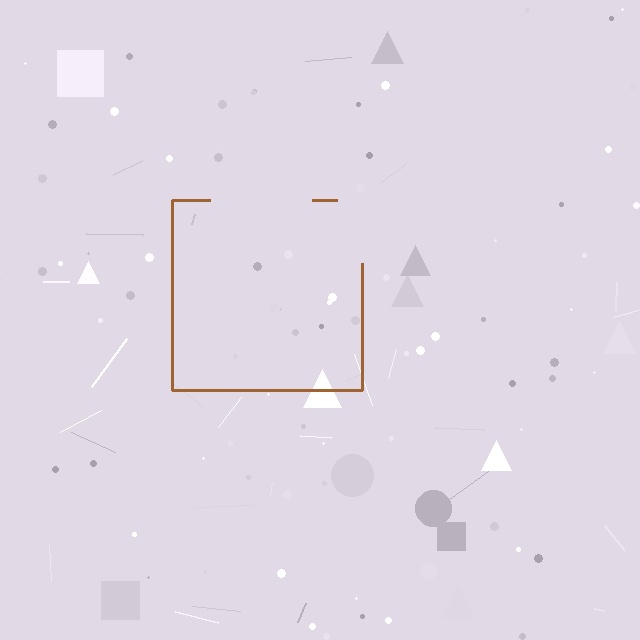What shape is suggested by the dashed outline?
The dashed outline suggests a square.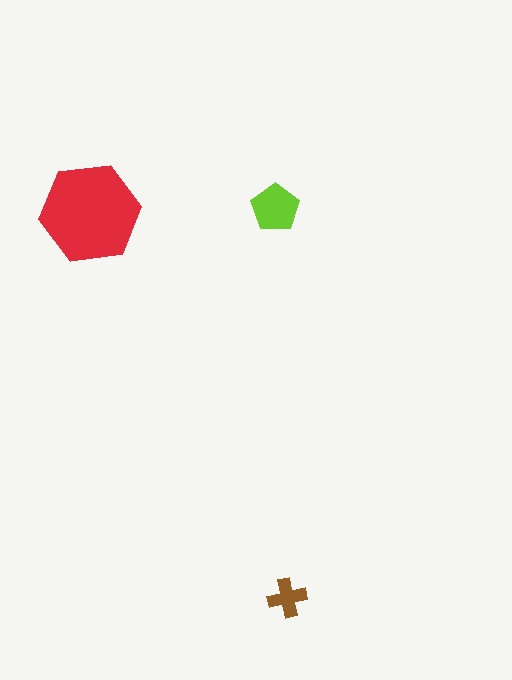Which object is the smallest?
The brown cross.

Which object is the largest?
The red hexagon.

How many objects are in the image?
There are 3 objects in the image.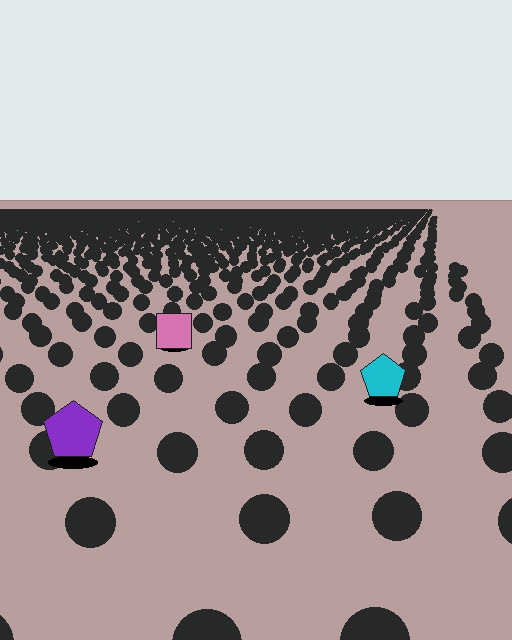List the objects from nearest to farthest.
From nearest to farthest: the purple pentagon, the cyan pentagon, the pink square.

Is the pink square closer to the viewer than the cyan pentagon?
No. The cyan pentagon is closer — you can tell from the texture gradient: the ground texture is coarser near it.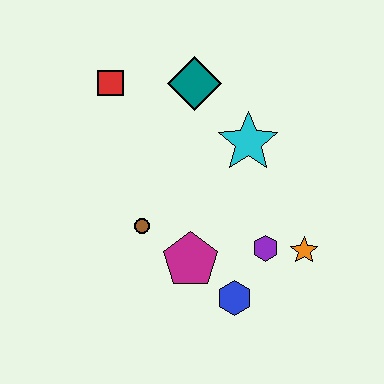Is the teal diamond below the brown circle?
No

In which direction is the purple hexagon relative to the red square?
The purple hexagon is below the red square.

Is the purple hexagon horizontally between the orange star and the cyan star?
Yes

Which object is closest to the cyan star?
The teal diamond is closest to the cyan star.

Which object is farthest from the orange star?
The red square is farthest from the orange star.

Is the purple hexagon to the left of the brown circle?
No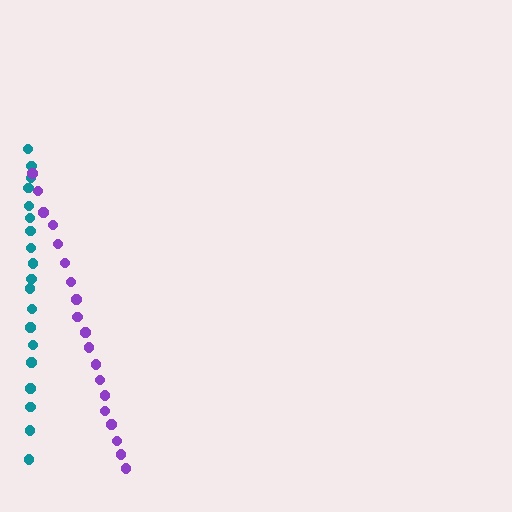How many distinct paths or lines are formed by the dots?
There are 2 distinct paths.